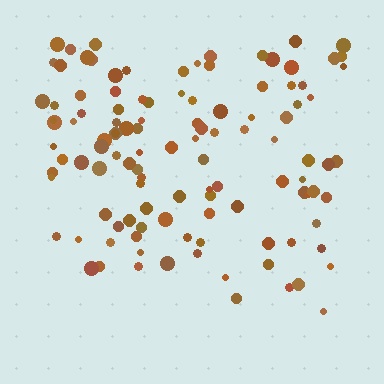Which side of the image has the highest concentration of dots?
The top.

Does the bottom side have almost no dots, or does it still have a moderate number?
Still a moderate number, just noticeably fewer than the top.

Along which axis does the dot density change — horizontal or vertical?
Vertical.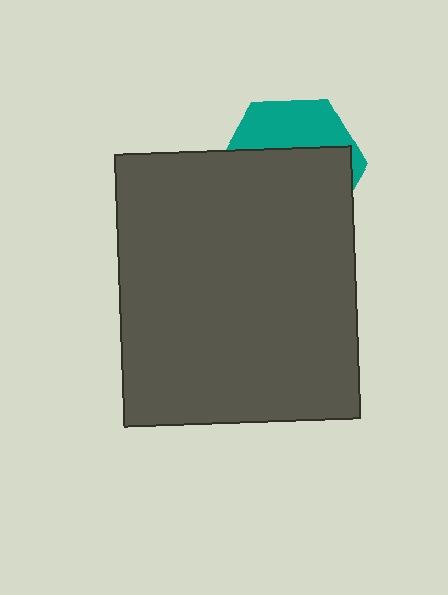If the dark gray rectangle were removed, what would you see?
You would see the complete teal hexagon.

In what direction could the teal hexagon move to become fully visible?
The teal hexagon could move up. That would shift it out from behind the dark gray rectangle entirely.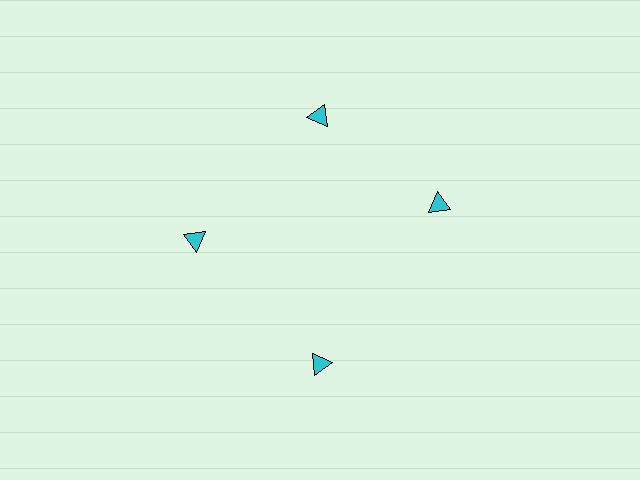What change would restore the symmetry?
The symmetry would be restored by rotating it back into even spacing with its neighbors so that all 4 triangles sit at equal angles and equal distance from the center.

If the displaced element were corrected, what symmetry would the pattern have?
It would have 4-fold rotational symmetry — the pattern would map onto itself every 90 degrees.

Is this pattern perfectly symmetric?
No. The 4 cyan triangles are arranged in a ring, but one element near the 3 o'clock position is rotated out of alignment along the ring, breaking the 4-fold rotational symmetry.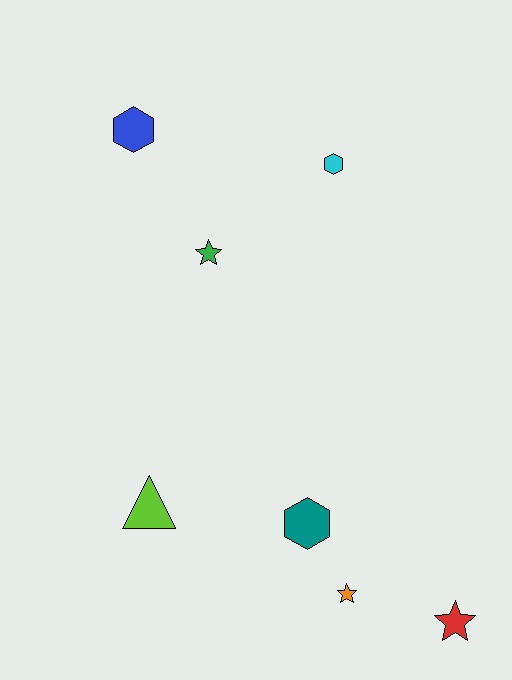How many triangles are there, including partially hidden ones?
There is 1 triangle.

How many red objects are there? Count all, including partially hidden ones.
There is 1 red object.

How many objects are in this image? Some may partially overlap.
There are 7 objects.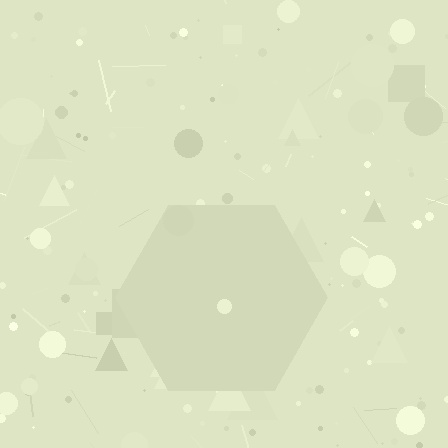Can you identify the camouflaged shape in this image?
The camouflaged shape is a hexagon.